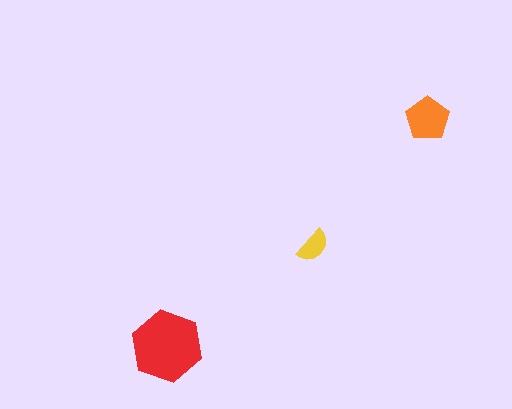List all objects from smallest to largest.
The yellow semicircle, the orange pentagon, the red hexagon.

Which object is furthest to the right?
The orange pentagon is rightmost.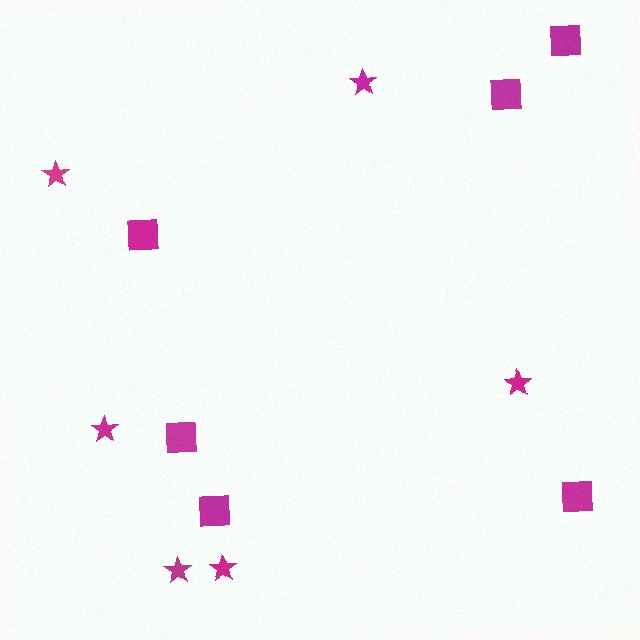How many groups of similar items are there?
There are 2 groups: one group of squares (6) and one group of stars (6).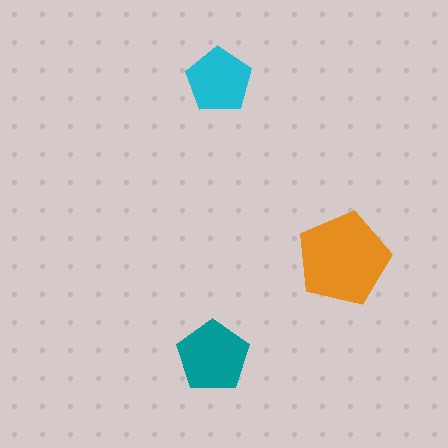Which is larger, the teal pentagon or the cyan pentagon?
The teal one.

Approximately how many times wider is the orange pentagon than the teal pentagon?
About 1.5 times wider.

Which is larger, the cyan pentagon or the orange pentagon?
The orange one.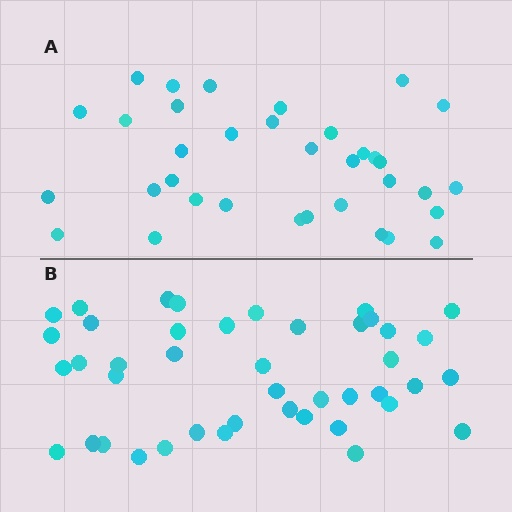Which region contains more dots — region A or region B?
Region B (the bottom region) has more dots.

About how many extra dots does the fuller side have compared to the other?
Region B has roughly 8 or so more dots than region A.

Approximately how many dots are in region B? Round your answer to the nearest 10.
About 40 dots. (The exact count is 43, which rounds to 40.)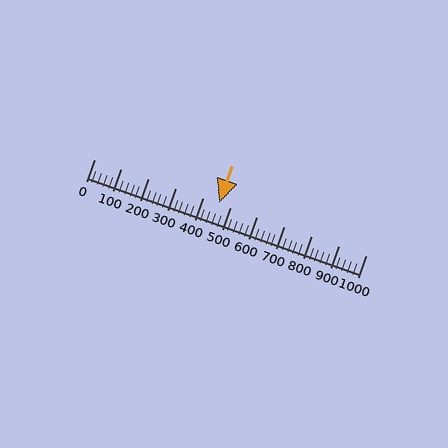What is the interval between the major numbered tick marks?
The major tick marks are spaced 100 units apart.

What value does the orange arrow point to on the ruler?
The orange arrow points to approximately 459.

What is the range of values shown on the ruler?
The ruler shows values from 0 to 1000.